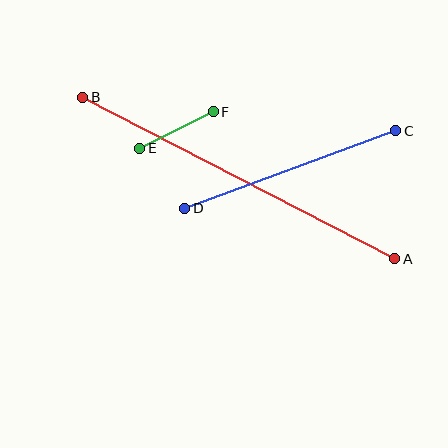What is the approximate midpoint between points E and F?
The midpoint is at approximately (177, 130) pixels.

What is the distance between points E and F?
The distance is approximately 82 pixels.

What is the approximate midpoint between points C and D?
The midpoint is at approximately (290, 170) pixels.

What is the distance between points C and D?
The distance is approximately 225 pixels.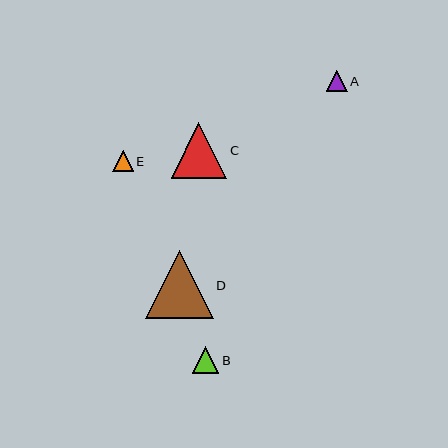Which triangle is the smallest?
Triangle E is the smallest with a size of approximately 20 pixels.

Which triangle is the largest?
Triangle D is the largest with a size of approximately 68 pixels.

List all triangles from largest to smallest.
From largest to smallest: D, C, B, A, E.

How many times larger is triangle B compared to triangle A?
Triangle B is approximately 1.3 times the size of triangle A.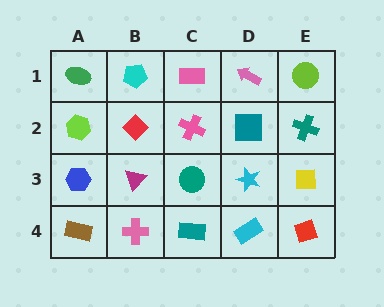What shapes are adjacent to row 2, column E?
A lime circle (row 1, column E), a yellow square (row 3, column E), a teal square (row 2, column D).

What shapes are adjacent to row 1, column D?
A teal square (row 2, column D), a pink rectangle (row 1, column C), a lime circle (row 1, column E).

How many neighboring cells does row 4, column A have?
2.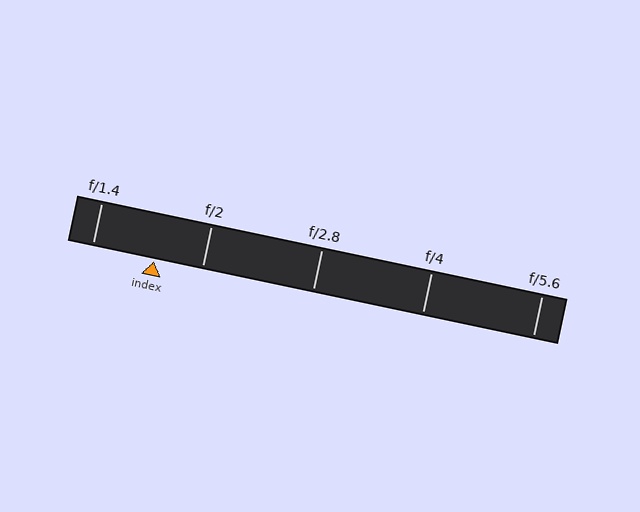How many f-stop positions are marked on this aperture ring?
There are 5 f-stop positions marked.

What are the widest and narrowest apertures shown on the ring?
The widest aperture shown is f/1.4 and the narrowest is f/5.6.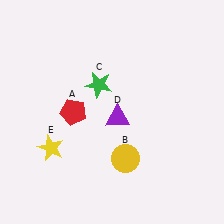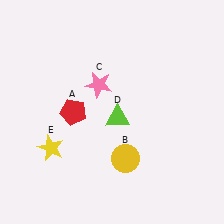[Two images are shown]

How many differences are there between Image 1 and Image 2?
There are 2 differences between the two images.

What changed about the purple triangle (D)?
In Image 1, D is purple. In Image 2, it changed to lime.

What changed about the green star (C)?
In Image 1, C is green. In Image 2, it changed to pink.